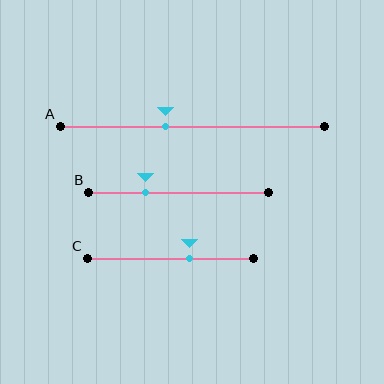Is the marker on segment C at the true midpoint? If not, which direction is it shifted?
No, the marker on segment C is shifted to the right by about 11% of the segment length.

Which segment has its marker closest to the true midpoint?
Segment A has its marker closest to the true midpoint.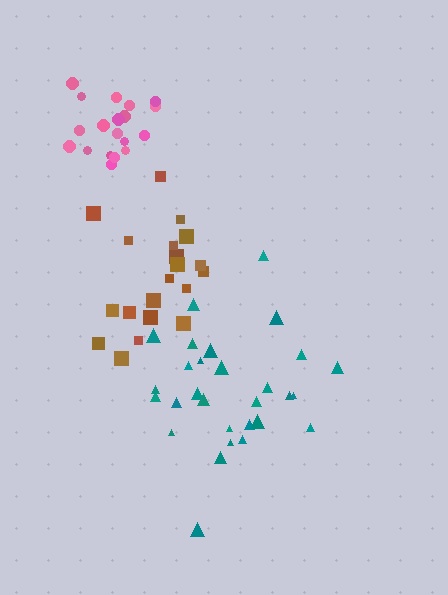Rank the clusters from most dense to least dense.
pink, brown, teal.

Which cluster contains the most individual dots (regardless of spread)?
Teal (29).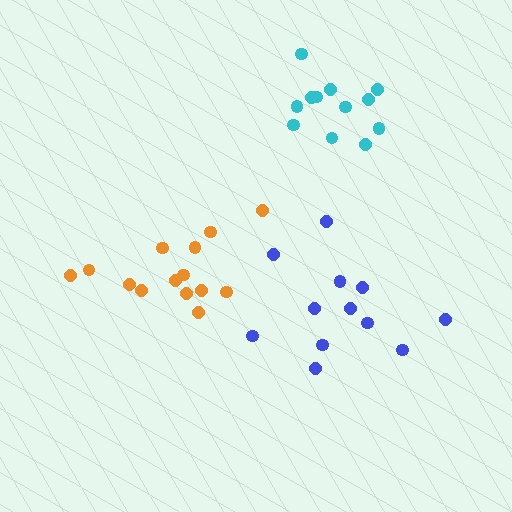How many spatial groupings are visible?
There are 3 spatial groupings.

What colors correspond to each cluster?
The clusters are colored: blue, cyan, orange.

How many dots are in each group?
Group 1: 12 dots, Group 2: 12 dots, Group 3: 14 dots (38 total).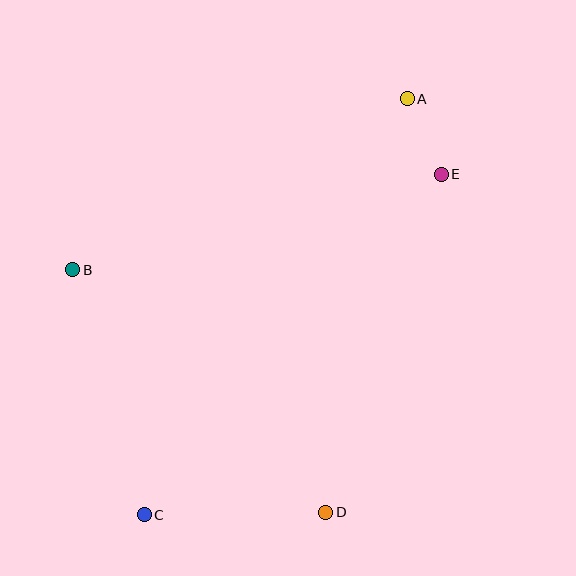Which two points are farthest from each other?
Points A and C are farthest from each other.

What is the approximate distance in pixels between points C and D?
The distance between C and D is approximately 182 pixels.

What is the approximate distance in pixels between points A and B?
The distance between A and B is approximately 376 pixels.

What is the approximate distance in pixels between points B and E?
The distance between B and E is approximately 381 pixels.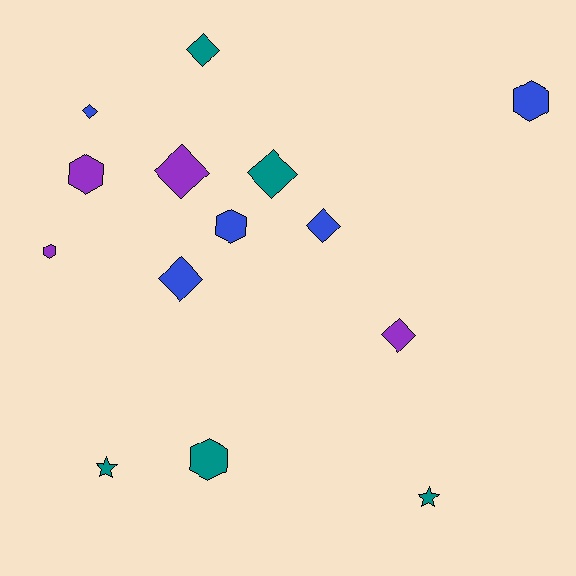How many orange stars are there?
There are no orange stars.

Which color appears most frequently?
Teal, with 5 objects.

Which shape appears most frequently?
Diamond, with 7 objects.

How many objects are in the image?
There are 14 objects.